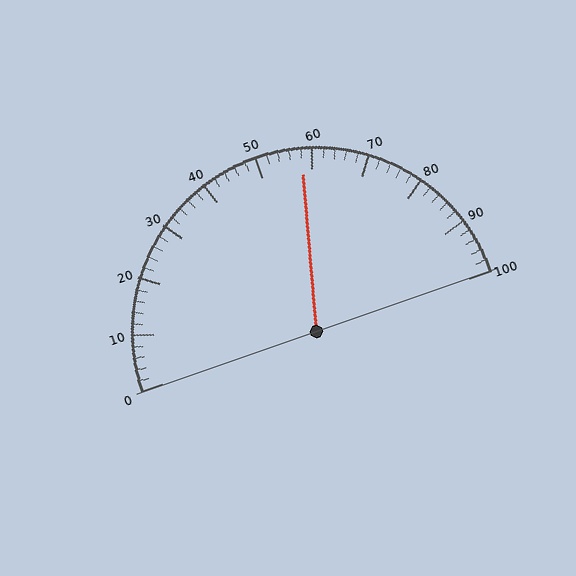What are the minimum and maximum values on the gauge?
The gauge ranges from 0 to 100.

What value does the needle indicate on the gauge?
The needle indicates approximately 58.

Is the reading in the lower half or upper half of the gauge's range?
The reading is in the upper half of the range (0 to 100).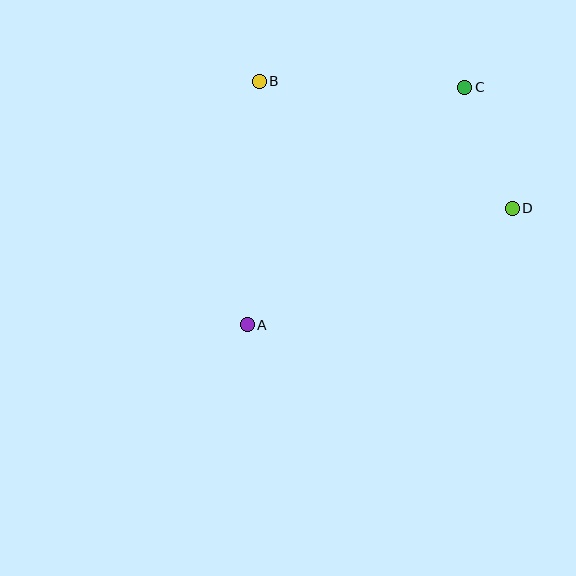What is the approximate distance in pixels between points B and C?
The distance between B and C is approximately 206 pixels.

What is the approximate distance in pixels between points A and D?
The distance between A and D is approximately 290 pixels.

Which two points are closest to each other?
Points C and D are closest to each other.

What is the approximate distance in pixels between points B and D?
The distance between B and D is approximately 283 pixels.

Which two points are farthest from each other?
Points A and C are farthest from each other.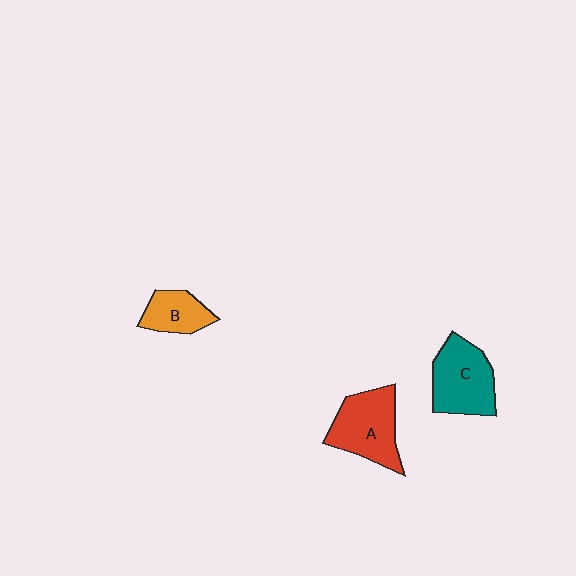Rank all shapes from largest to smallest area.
From largest to smallest: A (red), C (teal), B (orange).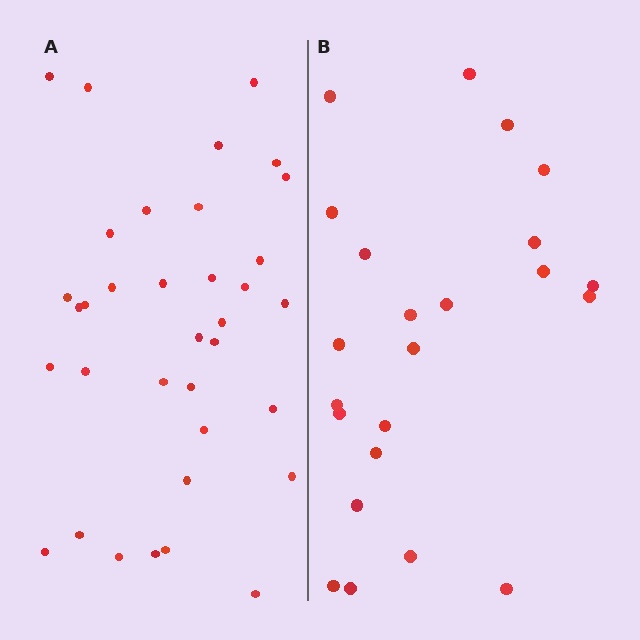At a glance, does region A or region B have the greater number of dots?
Region A (the left region) has more dots.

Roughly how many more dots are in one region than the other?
Region A has roughly 12 or so more dots than region B.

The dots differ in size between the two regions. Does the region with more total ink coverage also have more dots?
No. Region B has more total ink coverage because its dots are larger, but region A actually contains more individual dots. Total area can be misleading — the number of items is what matters here.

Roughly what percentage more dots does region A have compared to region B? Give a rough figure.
About 50% more.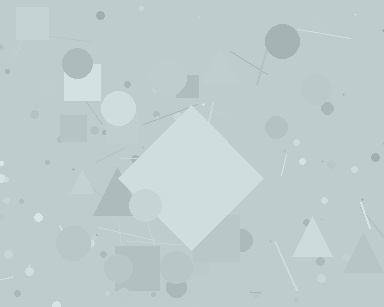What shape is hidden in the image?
A diamond is hidden in the image.